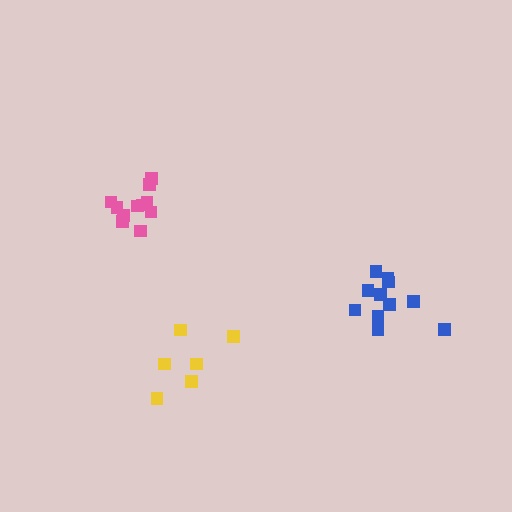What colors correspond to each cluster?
The clusters are colored: yellow, blue, pink.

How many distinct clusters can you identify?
There are 3 distinct clusters.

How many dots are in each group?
Group 1: 6 dots, Group 2: 11 dots, Group 3: 11 dots (28 total).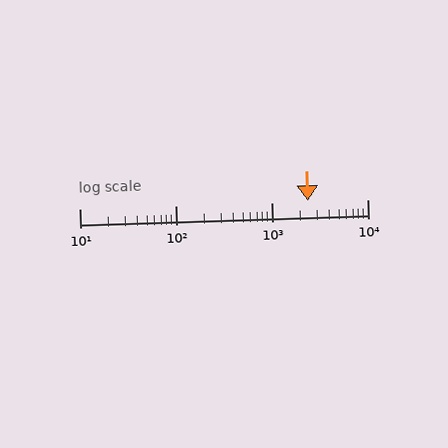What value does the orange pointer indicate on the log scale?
The pointer indicates approximately 2400.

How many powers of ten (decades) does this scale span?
The scale spans 3 decades, from 10 to 10000.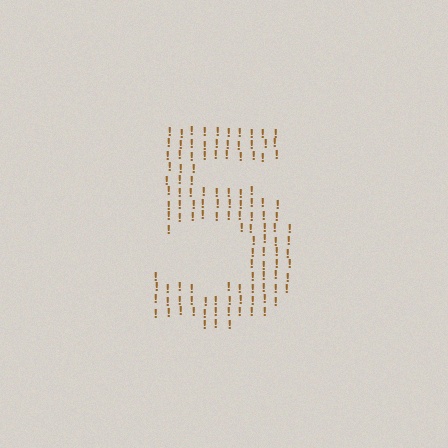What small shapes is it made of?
It is made of small exclamation marks.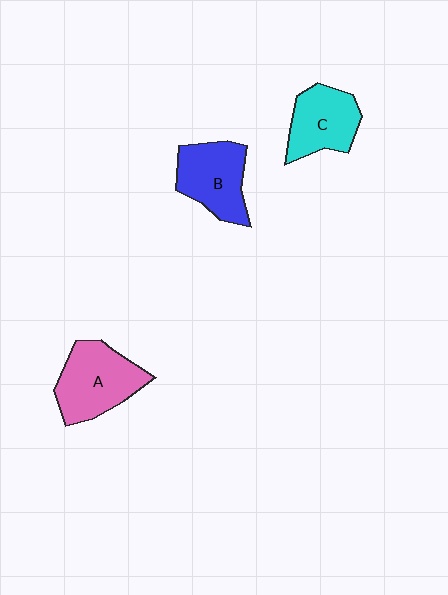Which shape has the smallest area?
Shape C (cyan).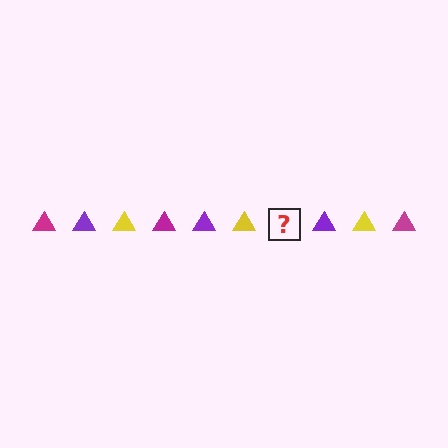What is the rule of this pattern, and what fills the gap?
The rule is that the pattern cycles through magenta, purple, yellow triangles. The gap should be filled with a magenta triangle.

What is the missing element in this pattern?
The missing element is a magenta triangle.